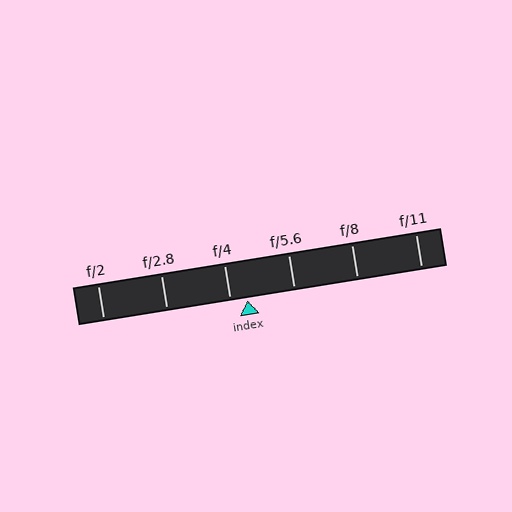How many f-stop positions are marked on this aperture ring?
There are 6 f-stop positions marked.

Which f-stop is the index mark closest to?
The index mark is closest to f/4.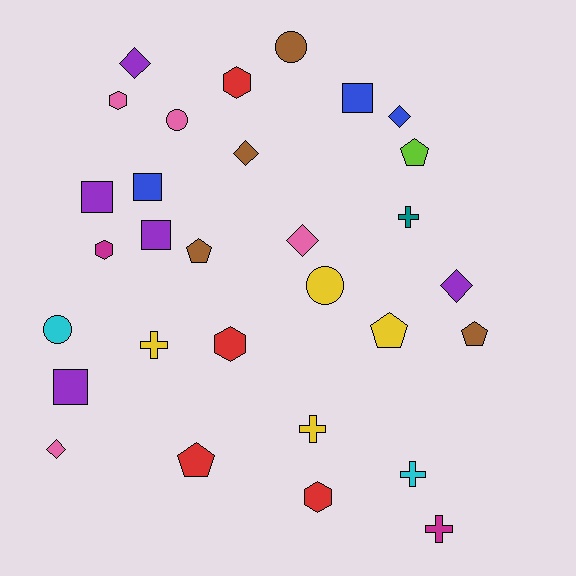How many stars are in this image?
There are no stars.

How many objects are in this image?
There are 30 objects.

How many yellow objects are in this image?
There are 4 yellow objects.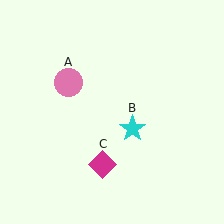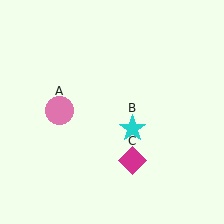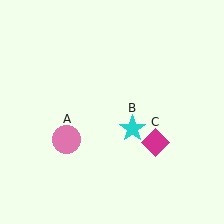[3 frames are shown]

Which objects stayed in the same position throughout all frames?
Cyan star (object B) remained stationary.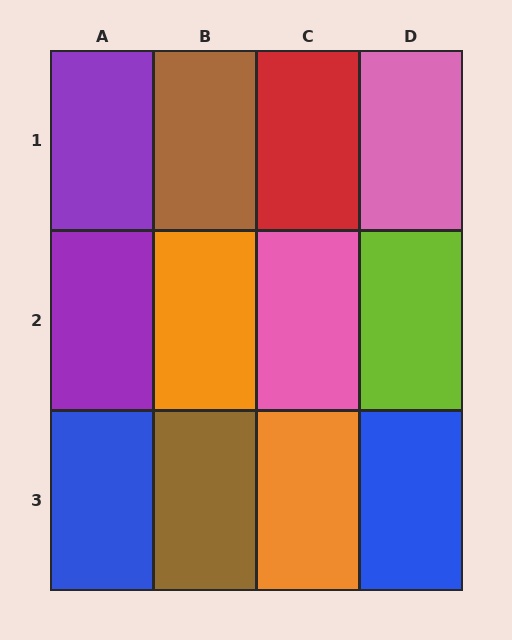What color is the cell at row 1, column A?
Purple.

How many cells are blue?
2 cells are blue.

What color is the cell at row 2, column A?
Purple.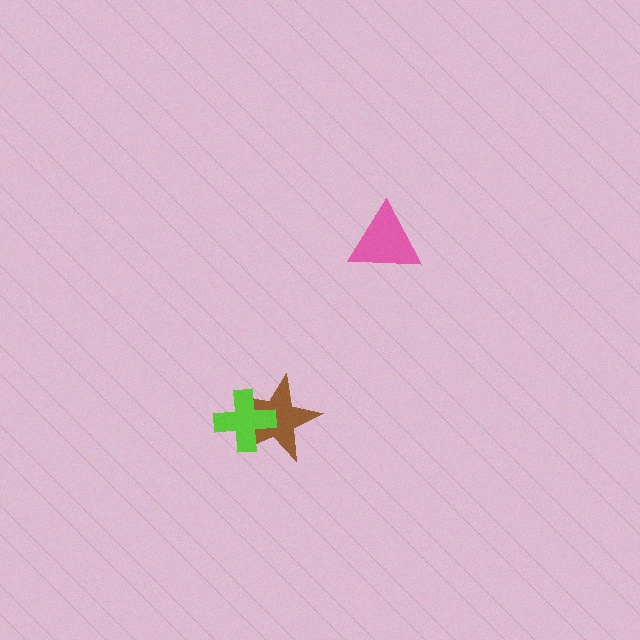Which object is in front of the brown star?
The lime cross is in front of the brown star.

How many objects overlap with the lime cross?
1 object overlaps with the lime cross.